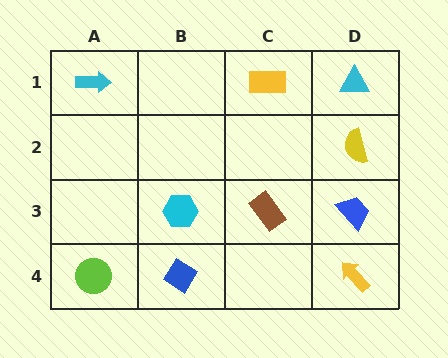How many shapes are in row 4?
3 shapes.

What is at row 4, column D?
A yellow arrow.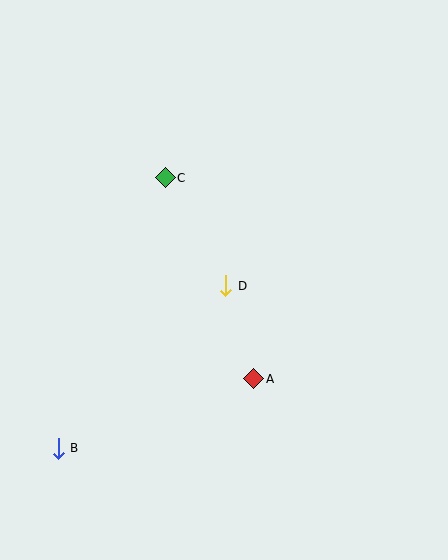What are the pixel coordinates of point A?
Point A is at (254, 379).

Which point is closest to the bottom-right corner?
Point A is closest to the bottom-right corner.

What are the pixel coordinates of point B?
Point B is at (58, 448).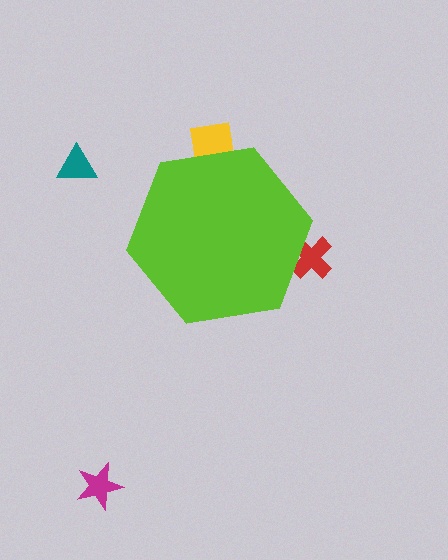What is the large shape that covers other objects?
A lime hexagon.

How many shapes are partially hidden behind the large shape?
2 shapes are partially hidden.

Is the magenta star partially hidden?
No, the magenta star is fully visible.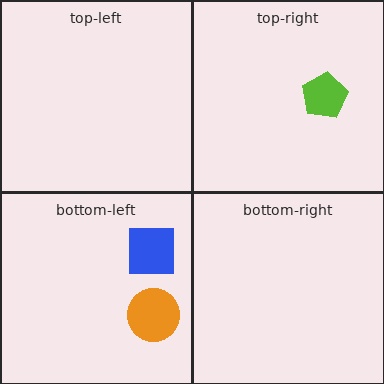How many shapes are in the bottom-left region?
2.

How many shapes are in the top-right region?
1.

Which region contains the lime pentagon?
The top-right region.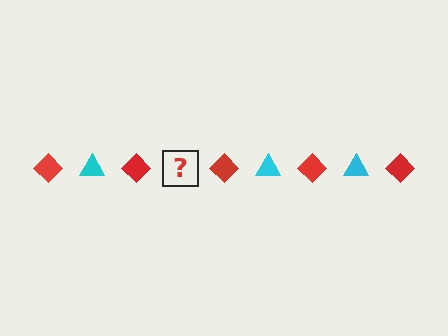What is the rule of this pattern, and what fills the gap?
The rule is that the pattern alternates between red diamond and cyan triangle. The gap should be filled with a cyan triangle.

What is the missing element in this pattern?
The missing element is a cyan triangle.